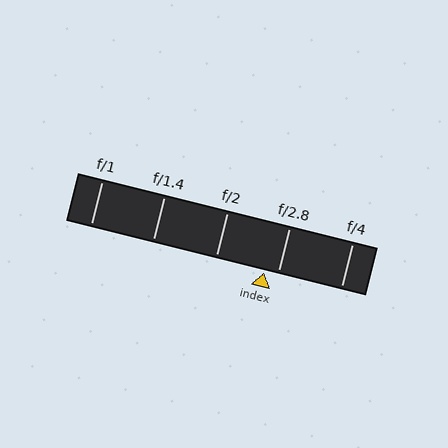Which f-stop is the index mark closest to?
The index mark is closest to f/2.8.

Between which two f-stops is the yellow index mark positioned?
The index mark is between f/2 and f/2.8.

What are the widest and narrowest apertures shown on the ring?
The widest aperture shown is f/1 and the narrowest is f/4.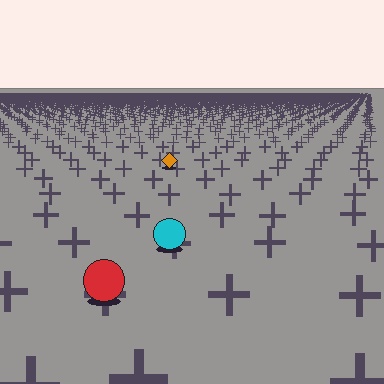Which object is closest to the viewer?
The red circle is closest. The texture marks near it are larger and more spread out.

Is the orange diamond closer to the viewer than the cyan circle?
No. The cyan circle is closer — you can tell from the texture gradient: the ground texture is coarser near it.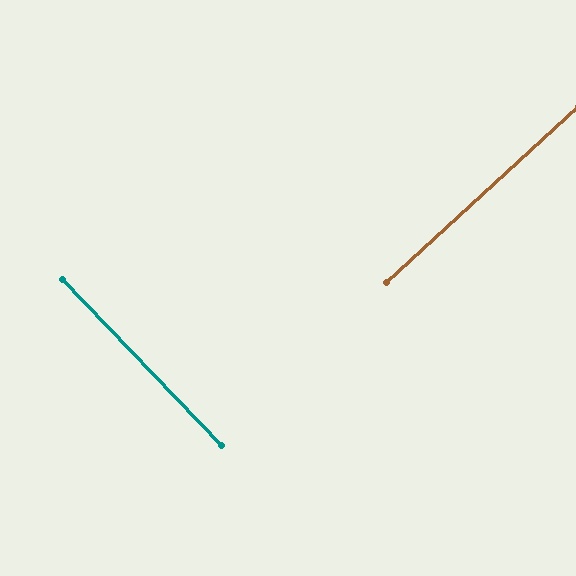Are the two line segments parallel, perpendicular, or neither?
Perpendicular — they meet at approximately 89°.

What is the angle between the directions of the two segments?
Approximately 89 degrees.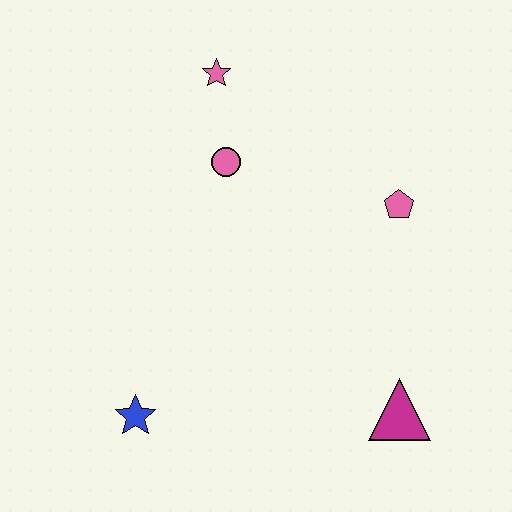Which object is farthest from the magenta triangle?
The pink star is farthest from the magenta triangle.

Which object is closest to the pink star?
The pink circle is closest to the pink star.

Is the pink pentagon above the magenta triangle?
Yes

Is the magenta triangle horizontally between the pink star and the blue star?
No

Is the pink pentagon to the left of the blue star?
No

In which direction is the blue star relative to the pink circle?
The blue star is below the pink circle.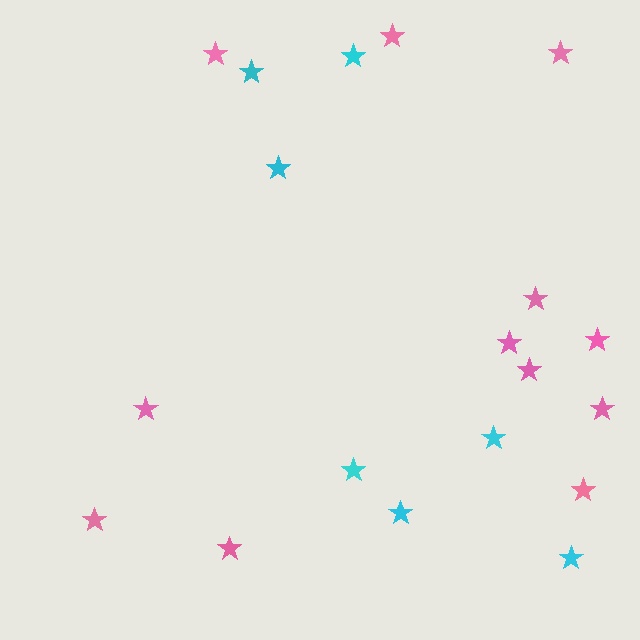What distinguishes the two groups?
There are 2 groups: one group of cyan stars (7) and one group of pink stars (12).